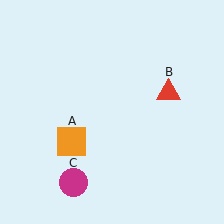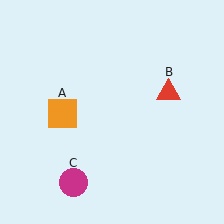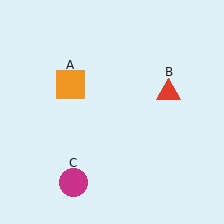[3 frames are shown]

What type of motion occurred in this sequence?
The orange square (object A) rotated clockwise around the center of the scene.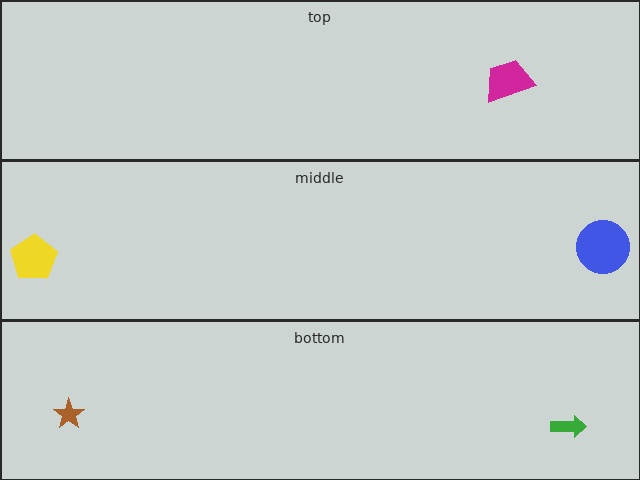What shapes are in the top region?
The magenta trapezoid.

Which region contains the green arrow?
The bottom region.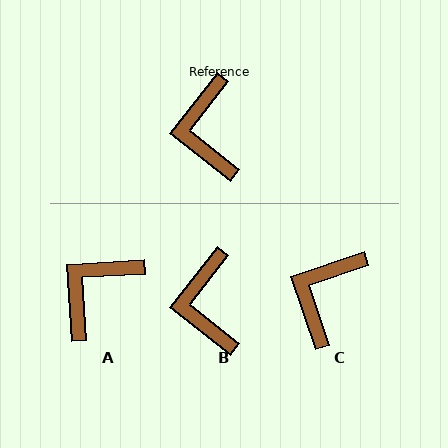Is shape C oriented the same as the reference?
No, it is off by about 33 degrees.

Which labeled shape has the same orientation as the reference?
B.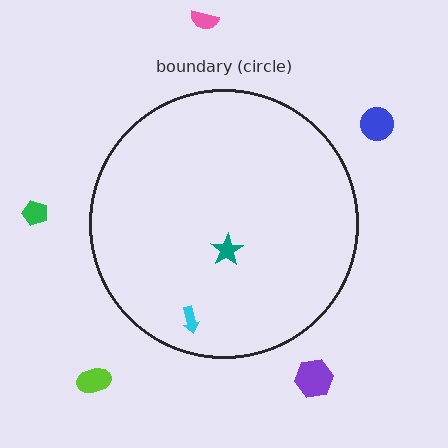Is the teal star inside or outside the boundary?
Inside.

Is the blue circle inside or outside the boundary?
Outside.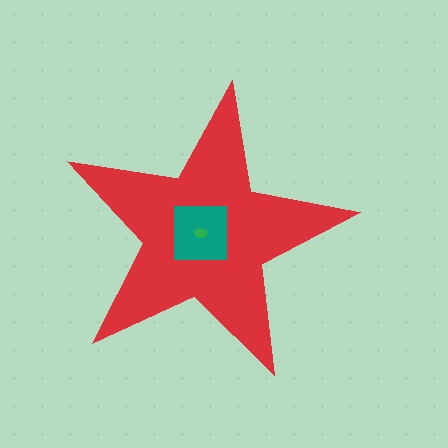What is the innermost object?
The green ellipse.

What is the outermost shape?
The red star.